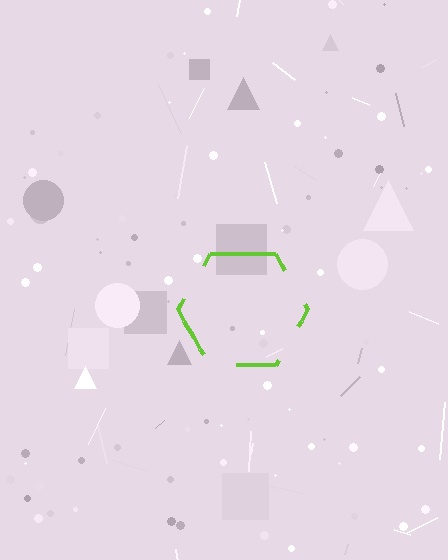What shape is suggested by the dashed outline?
The dashed outline suggests a hexagon.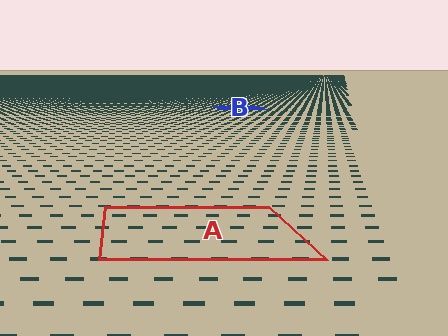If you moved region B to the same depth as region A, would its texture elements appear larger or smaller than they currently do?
They would appear larger. At a closer depth, the same texture elements are projected at a bigger on-screen size.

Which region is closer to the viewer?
Region A is closer. The texture elements there are larger and more spread out.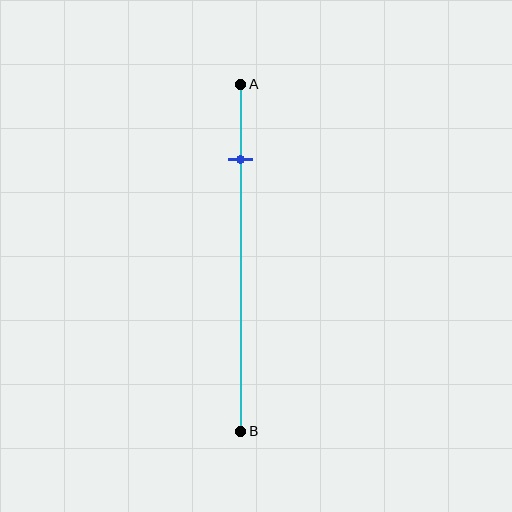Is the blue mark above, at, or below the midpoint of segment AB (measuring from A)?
The blue mark is above the midpoint of segment AB.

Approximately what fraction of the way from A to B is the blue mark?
The blue mark is approximately 20% of the way from A to B.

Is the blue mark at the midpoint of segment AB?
No, the mark is at about 20% from A, not at the 50% midpoint.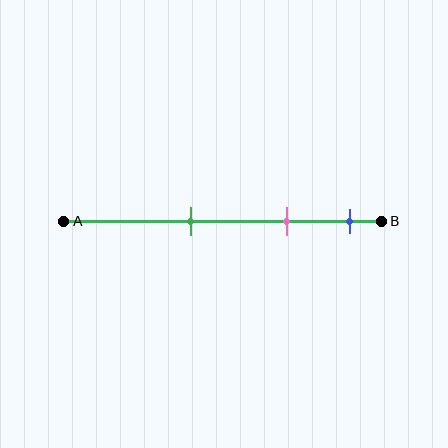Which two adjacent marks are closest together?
The pink and blue marks are the closest adjacent pair.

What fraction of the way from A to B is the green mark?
The green mark is approximately 40% (0.4) of the way from A to B.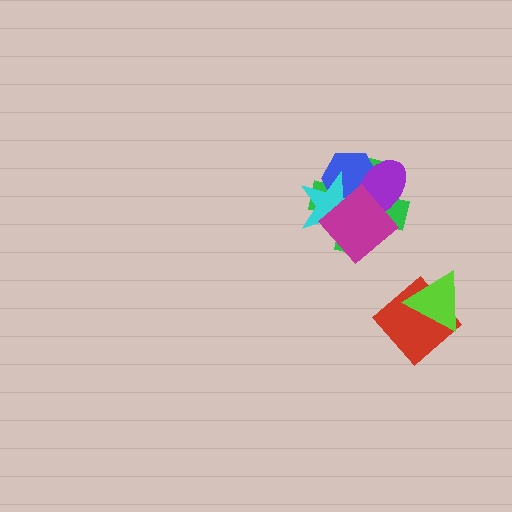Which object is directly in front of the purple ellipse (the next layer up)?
The cyan star is directly in front of the purple ellipse.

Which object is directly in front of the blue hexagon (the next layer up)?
The purple ellipse is directly in front of the blue hexagon.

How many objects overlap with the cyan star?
4 objects overlap with the cyan star.